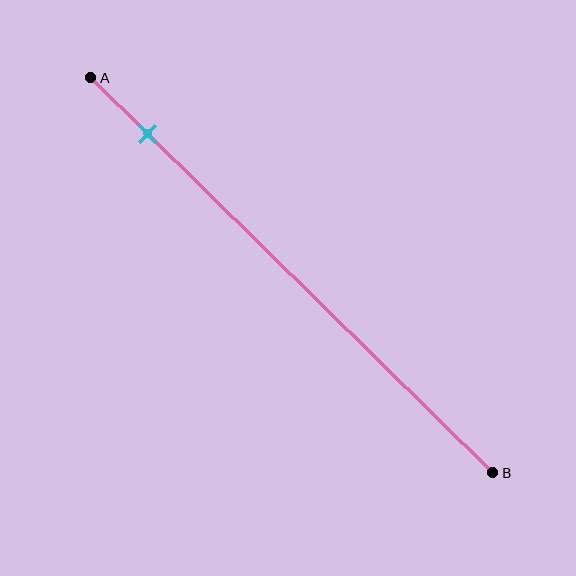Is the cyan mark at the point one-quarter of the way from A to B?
No, the mark is at about 15% from A, not at the 25% one-quarter point.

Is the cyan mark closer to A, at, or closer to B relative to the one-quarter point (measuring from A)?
The cyan mark is closer to point A than the one-quarter point of segment AB.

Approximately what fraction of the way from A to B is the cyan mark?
The cyan mark is approximately 15% of the way from A to B.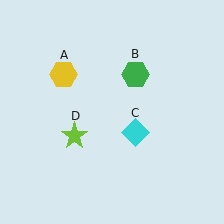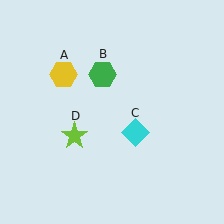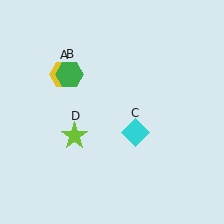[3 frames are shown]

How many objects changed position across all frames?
1 object changed position: green hexagon (object B).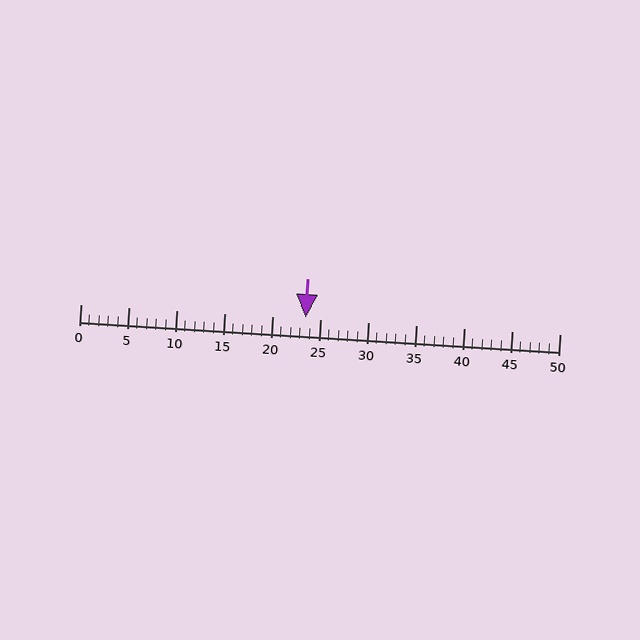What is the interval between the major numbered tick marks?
The major tick marks are spaced 5 units apart.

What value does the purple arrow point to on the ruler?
The purple arrow points to approximately 24.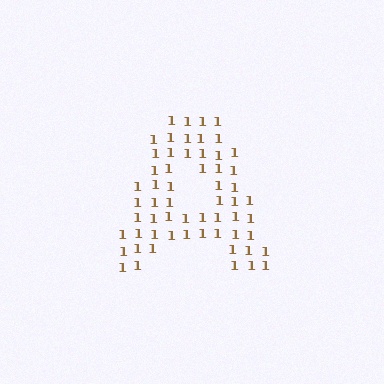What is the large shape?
The large shape is the letter A.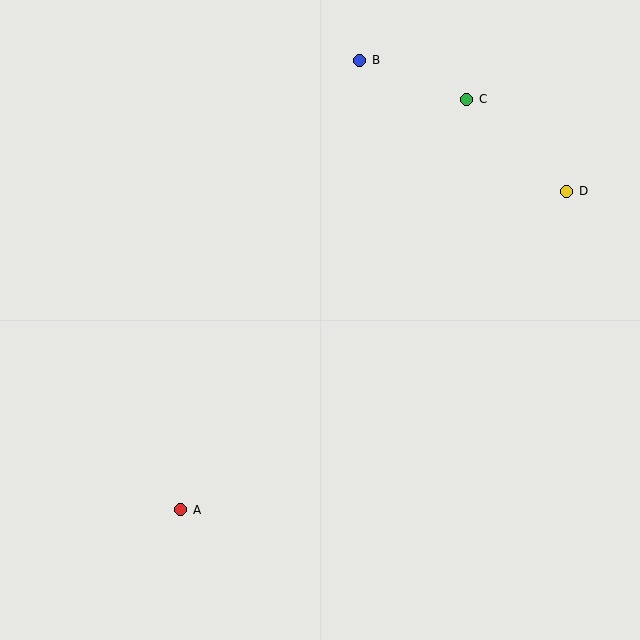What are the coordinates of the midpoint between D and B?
The midpoint between D and B is at (463, 126).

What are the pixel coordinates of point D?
Point D is at (567, 191).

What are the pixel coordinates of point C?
Point C is at (467, 99).